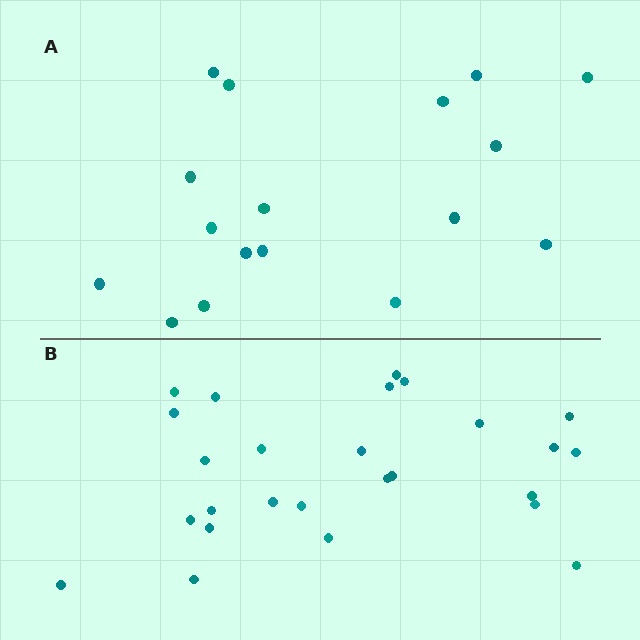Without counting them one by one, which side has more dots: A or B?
Region B (the bottom region) has more dots.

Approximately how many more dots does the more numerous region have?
Region B has roughly 8 or so more dots than region A.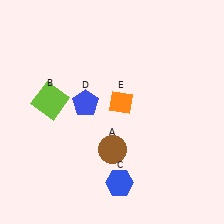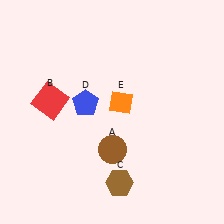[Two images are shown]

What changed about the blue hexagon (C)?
In Image 1, C is blue. In Image 2, it changed to brown.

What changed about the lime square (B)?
In Image 1, B is lime. In Image 2, it changed to red.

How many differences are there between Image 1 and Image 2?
There are 2 differences between the two images.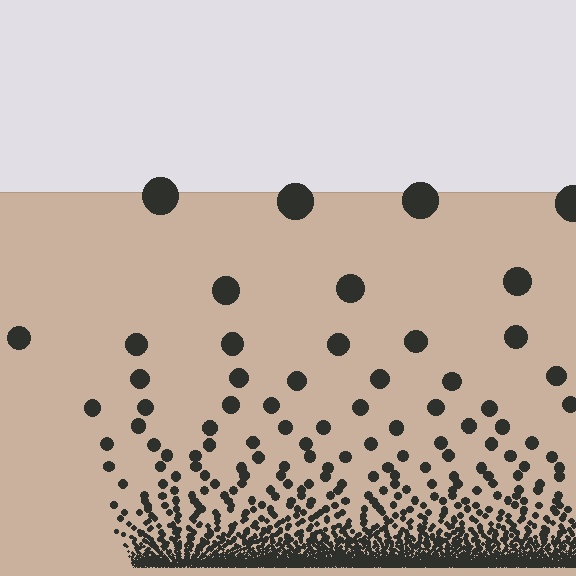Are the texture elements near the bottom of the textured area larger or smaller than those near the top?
Smaller. The gradient is inverted — elements near the bottom are smaller and denser.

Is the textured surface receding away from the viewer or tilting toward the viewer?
The surface appears to tilt toward the viewer. Texture elements get larger and sparser toward the top.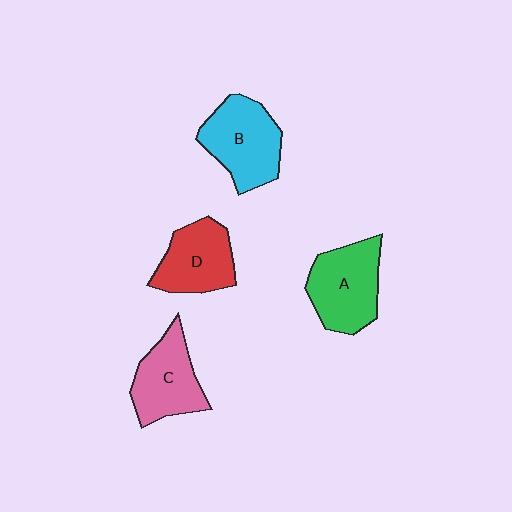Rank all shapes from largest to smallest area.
From largest to smallest: B (cyan), A (green), C (pink), D (red).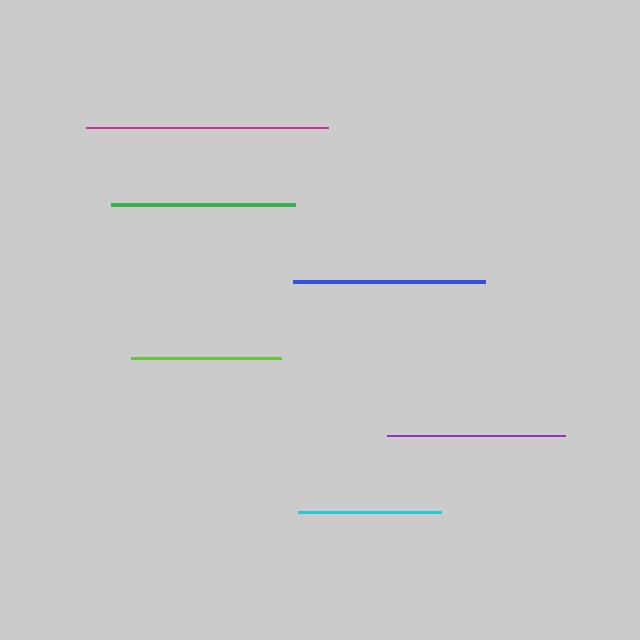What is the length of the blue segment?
The blue segment is approximately 193 pixels long.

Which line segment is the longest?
The magenta line is the longest at approximately 242 pixels.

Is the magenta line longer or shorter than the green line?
The magenta line is longer than the green line.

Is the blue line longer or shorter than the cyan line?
The blue line is longer than the cyan line.